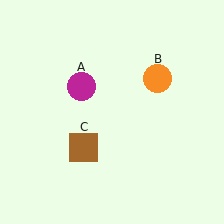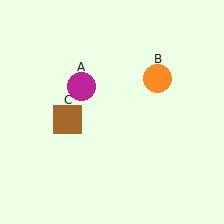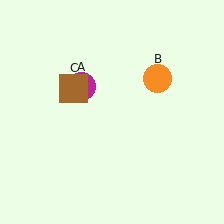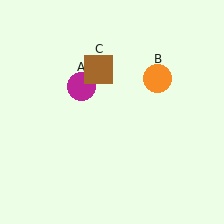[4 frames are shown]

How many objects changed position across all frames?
1 object changed position: brown square (object C).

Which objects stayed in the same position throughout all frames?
Magenta circle (object A) and orange circle (object B) remained stationary.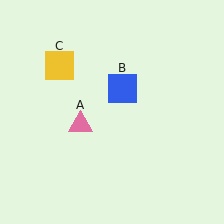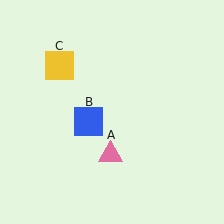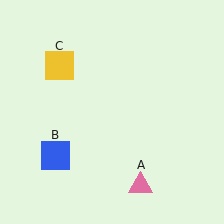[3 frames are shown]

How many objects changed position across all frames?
2 objects changed position: pink triangle (object A), blue square (object B).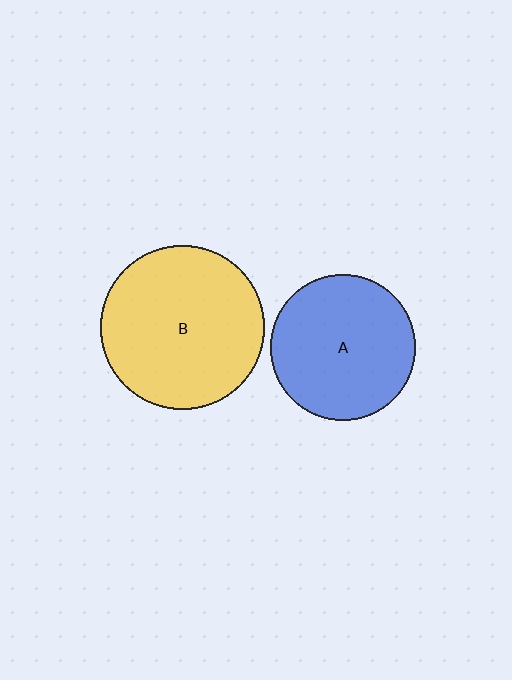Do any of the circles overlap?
No, none of the circles overlap.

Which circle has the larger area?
Circle B (yellow).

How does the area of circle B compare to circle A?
Approximately 1.3 times.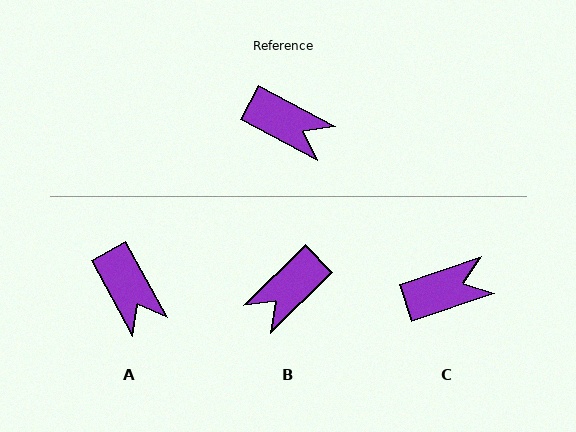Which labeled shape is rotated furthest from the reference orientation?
B, about 107 degrees away.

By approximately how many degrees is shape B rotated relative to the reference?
Approximately 107 degrees clockwise.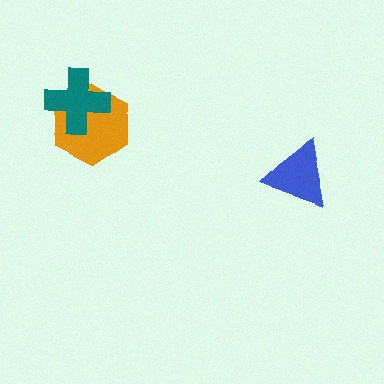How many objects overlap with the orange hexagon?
1 object overlaps with the orange hexagon.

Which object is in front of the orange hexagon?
The teal cross is in front of the orange hexagon.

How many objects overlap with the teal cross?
1 object overlaps with the teal cross.